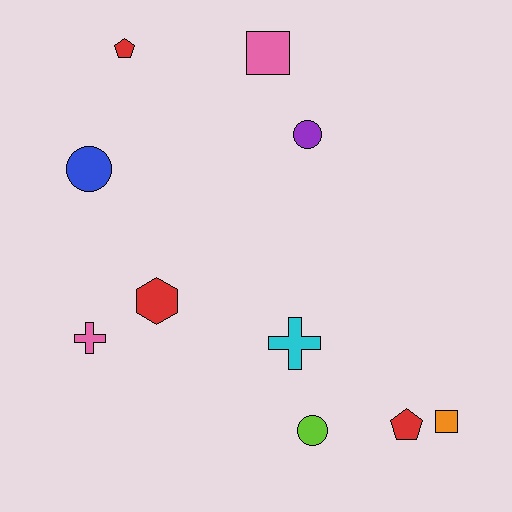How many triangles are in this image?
There are no triangles.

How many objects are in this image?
There are 10 objects.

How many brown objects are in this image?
There are no brown objects.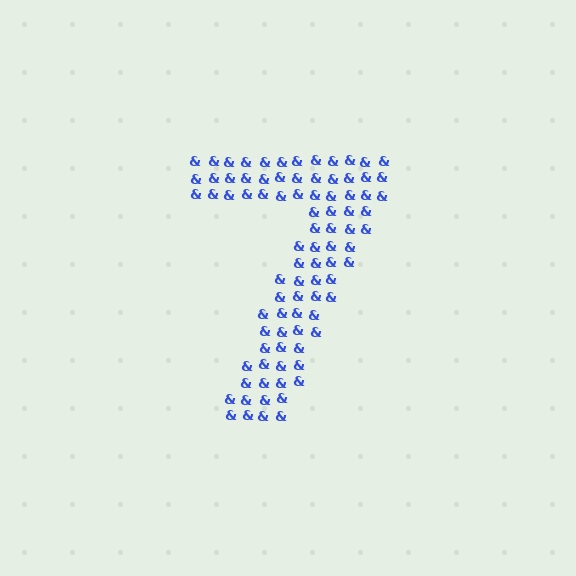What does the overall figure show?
The overall figure shows the digit 7.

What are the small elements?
The small elements are ampersands.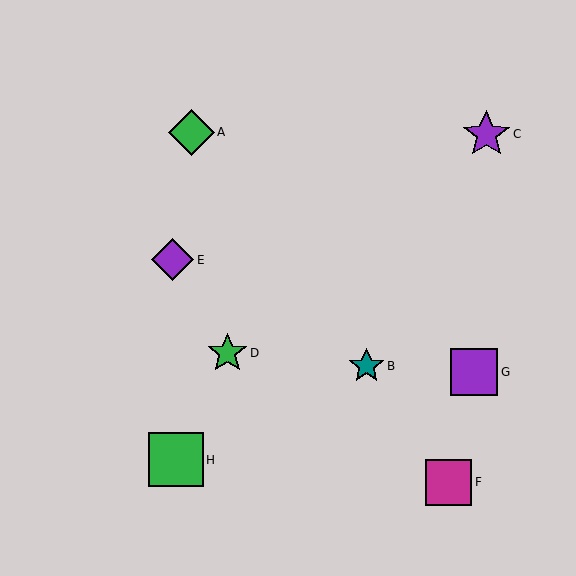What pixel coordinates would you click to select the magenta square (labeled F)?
Click at (449, 482) to select the magenta square F.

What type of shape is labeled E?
Shape E is a purple diamond.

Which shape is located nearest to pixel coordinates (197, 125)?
The green diamond (labeled A) at (192, 132) is nearest to that location.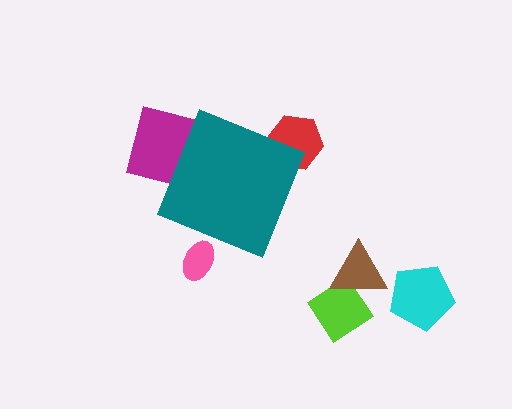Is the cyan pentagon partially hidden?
No, the cyan pentagon is fully visible.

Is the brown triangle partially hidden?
No, the brown triangle is fully visible.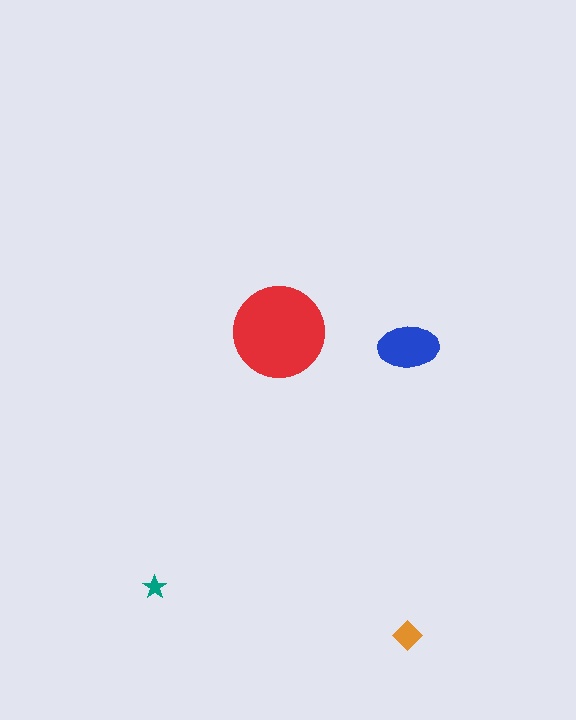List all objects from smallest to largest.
The teal star, the orange diamond, the blue ellipse, the red circle.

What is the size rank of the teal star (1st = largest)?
4th.